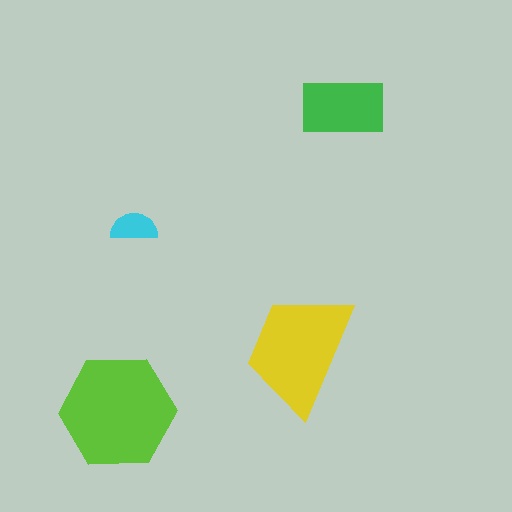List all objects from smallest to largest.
The cyan semicircle, the green rectangle, the yellow trapezoid, the lime hexagon.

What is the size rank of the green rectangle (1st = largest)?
3rd.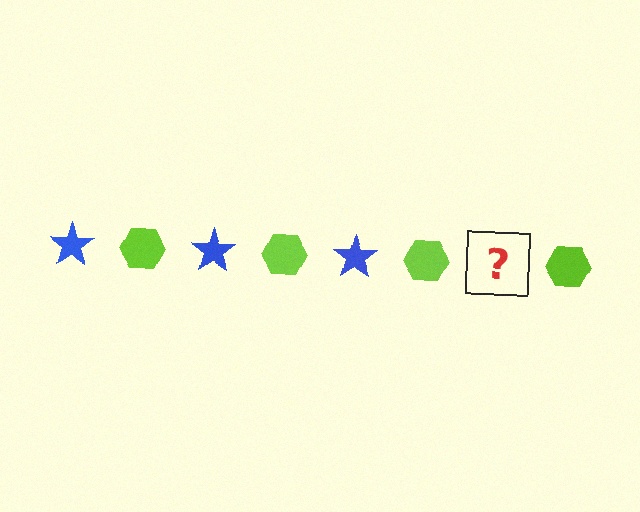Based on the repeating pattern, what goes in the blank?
The blank should be a blue star.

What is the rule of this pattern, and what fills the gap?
The rule is that the pattern alternates between blue star and lime hexagon. The gap should be filled with a blue star.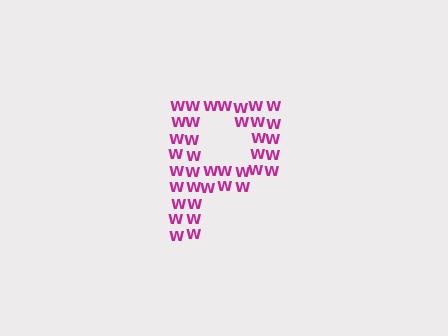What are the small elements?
The small elements are letter W's.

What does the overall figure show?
The overall figure shows the letter P.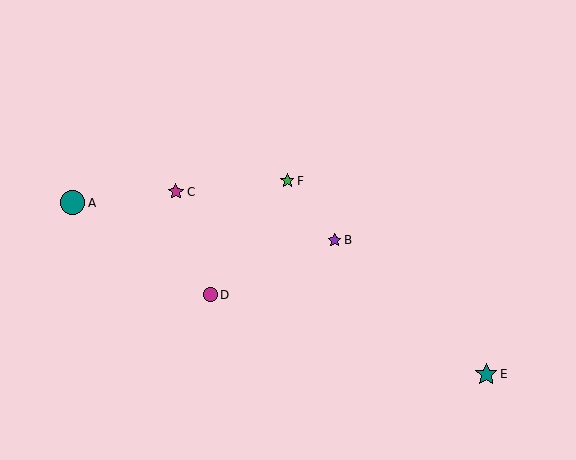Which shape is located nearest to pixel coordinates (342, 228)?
The purple star (labeled B) at (334, 240) is nearest to that location.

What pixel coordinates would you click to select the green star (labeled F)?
Click at (287, 181) to select the green star F.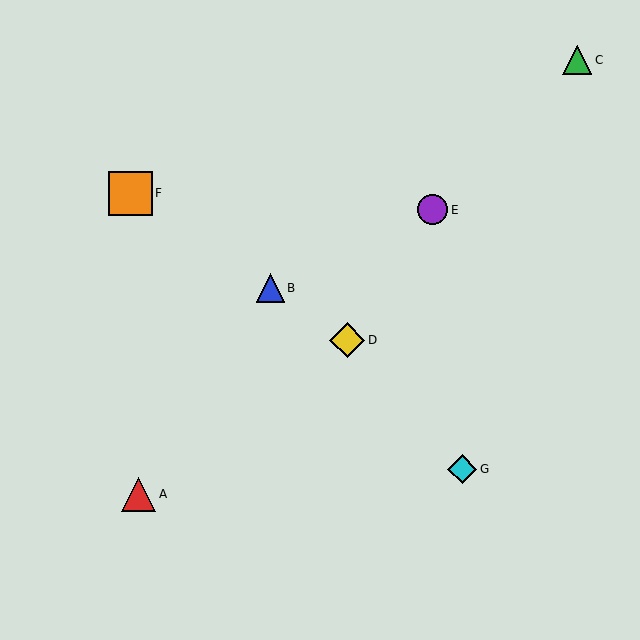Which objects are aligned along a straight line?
Objects B, D, F are aligned along a straight line.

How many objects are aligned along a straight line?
3 objects (B, D, F) are aligned along a straight line.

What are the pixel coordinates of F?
Object F is at (130, 193).